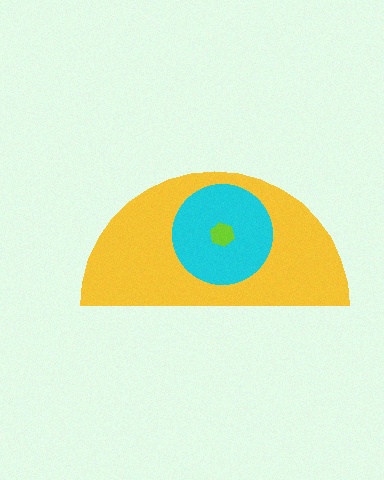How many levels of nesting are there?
3.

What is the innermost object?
The lime hexagon.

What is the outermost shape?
The yellow semicircle.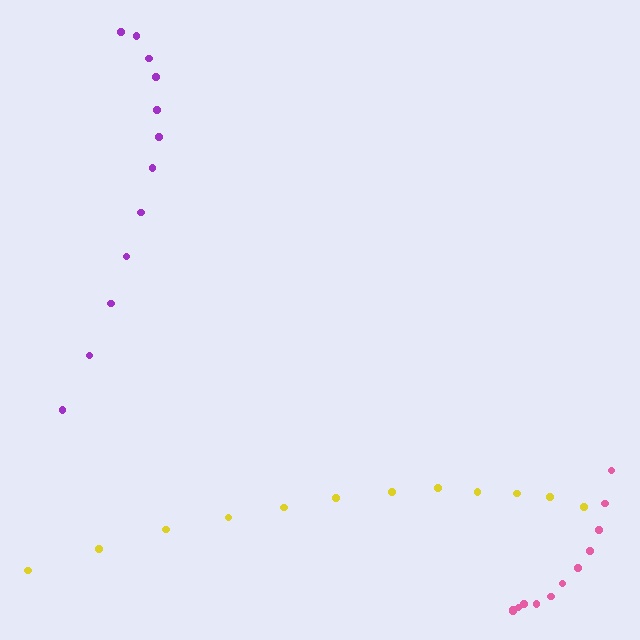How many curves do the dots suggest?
There are 3 distinct paths.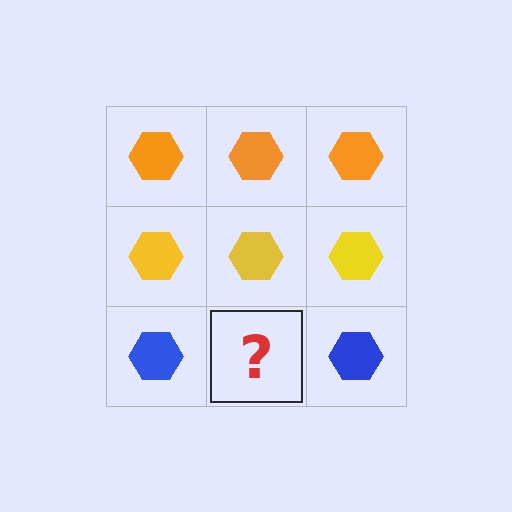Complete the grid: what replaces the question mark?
The question mark should be replaced with a blue hexagon.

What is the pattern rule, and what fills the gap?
The rule is that each row has a consistent color. The gap should be filled with a blue hexagon.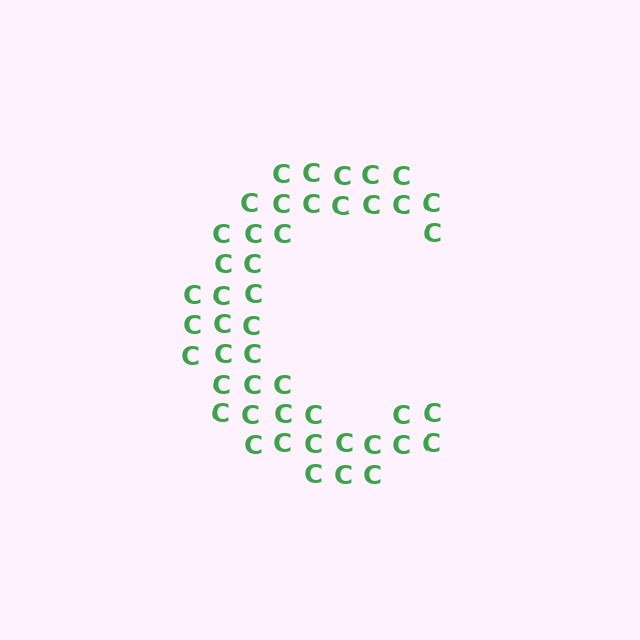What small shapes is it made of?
It is made of small letter C's.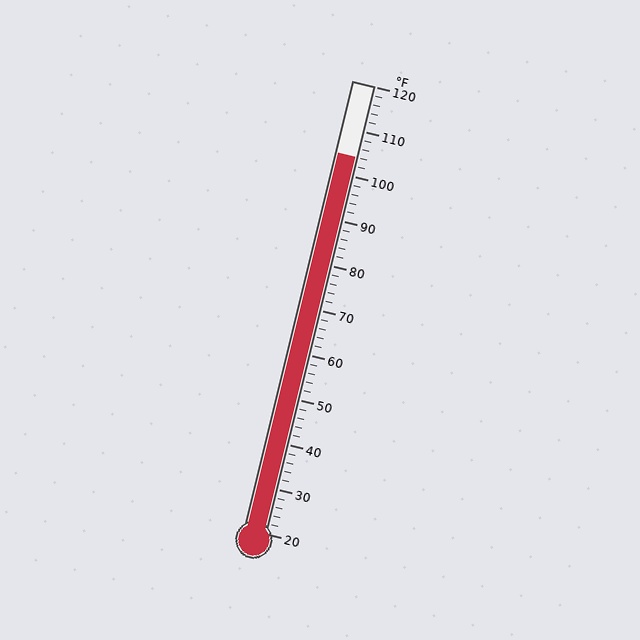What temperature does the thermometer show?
The thermometer shows approximately 104°F.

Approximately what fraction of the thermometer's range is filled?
The thermometer is filled to approximately 85% of its range.